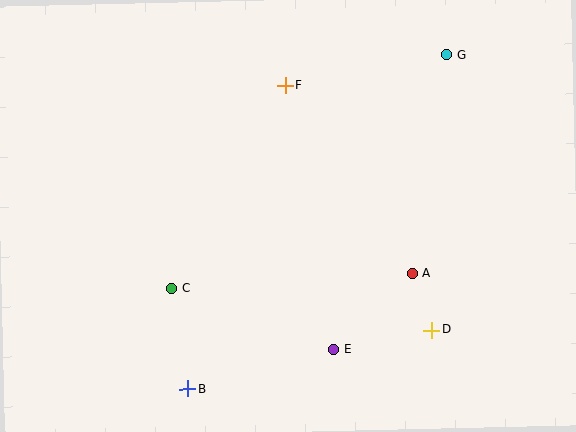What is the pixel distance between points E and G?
The distance between E and G is 315 pixels.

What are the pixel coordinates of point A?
Point A is at (413, 273).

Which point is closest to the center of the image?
Point F at (285, 85) is closest to the center.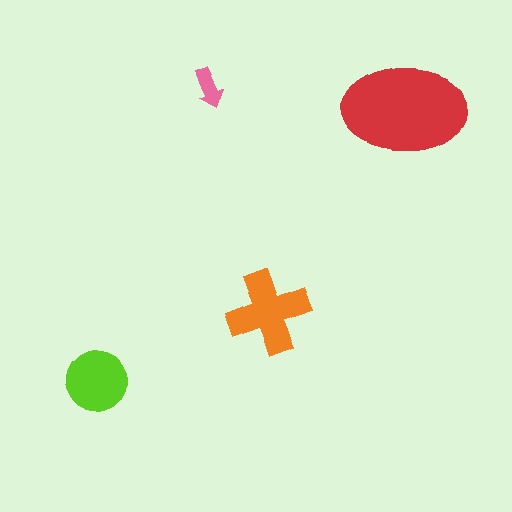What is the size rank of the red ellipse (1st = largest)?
1st.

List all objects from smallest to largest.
The pink arrow, the lime circle, the orange cross, the red ellipse.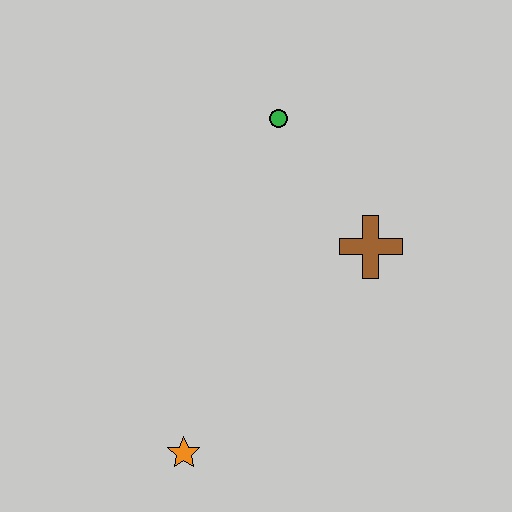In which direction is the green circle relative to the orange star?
The green circle is above the orange star.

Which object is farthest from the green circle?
The orange star is farthest from the green circle.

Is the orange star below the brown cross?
Yes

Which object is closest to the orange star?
The brown cross is closest to the orange star.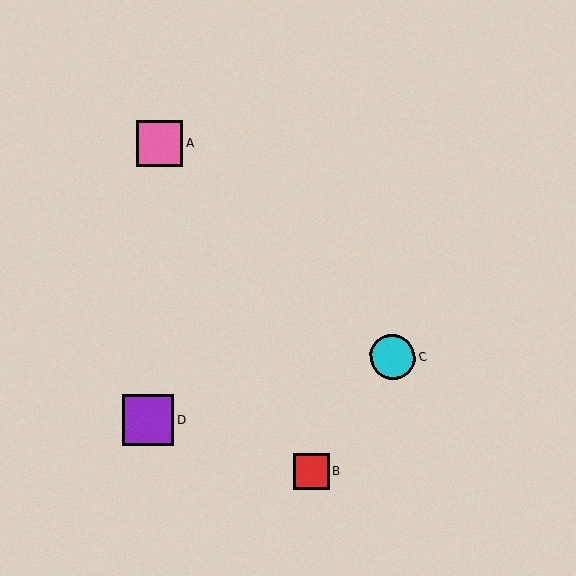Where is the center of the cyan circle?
The center of the cyan circle is at (393, 357).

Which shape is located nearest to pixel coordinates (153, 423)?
The purple square (labeled D) at (148, 420) is nearest to that location.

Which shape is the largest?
The purple square (labeled D) is the largest.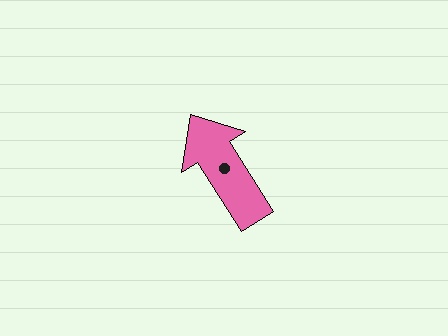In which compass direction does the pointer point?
Northwest.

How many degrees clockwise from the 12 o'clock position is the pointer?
Approximately 328 degrees.